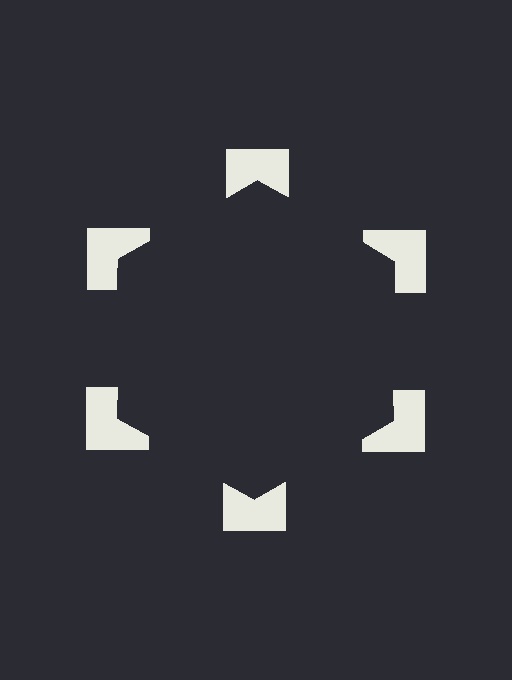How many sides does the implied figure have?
6 sides.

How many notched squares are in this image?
There are 6 — one at each vertex of the illusory hexagon.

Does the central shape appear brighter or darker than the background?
It typically appears slightly darker than the background, even though no actual brightness change is drawn.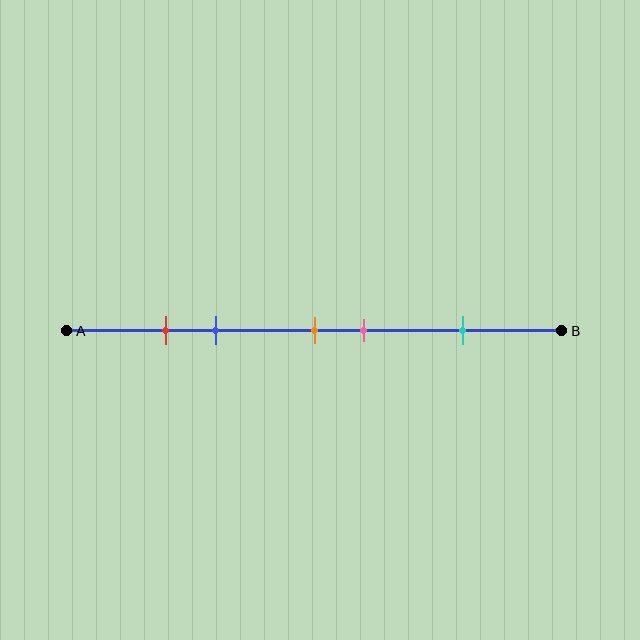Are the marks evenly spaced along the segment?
No, the marks are not evenly spaced.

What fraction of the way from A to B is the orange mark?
The orange mark is approximately 50% (0.5) of the way from A to B.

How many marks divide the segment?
There are 5 marks dividing the segment.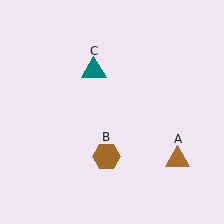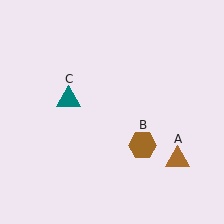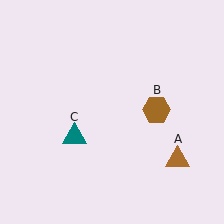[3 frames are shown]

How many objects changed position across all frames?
2 objects changed position: brown hexagon (object B), teal triangle (object C).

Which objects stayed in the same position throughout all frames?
Brown triangle (object A) remained stationary.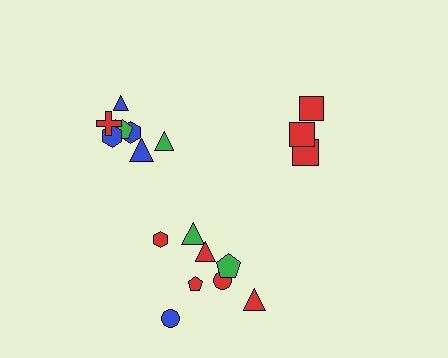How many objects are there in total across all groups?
There are 20 objects.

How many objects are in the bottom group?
There are 8 objects.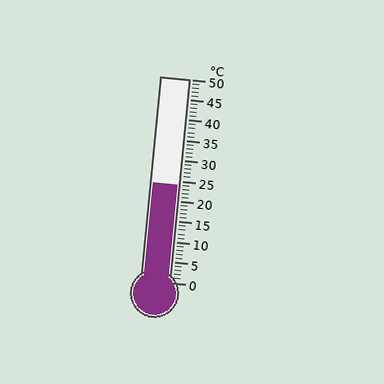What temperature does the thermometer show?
The thermometer shows approximately 24°C.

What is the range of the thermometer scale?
The thermometer scale ranges from 0°C to 50°C.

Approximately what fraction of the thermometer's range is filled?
The thermometer is filled to approximately 50% of its range.